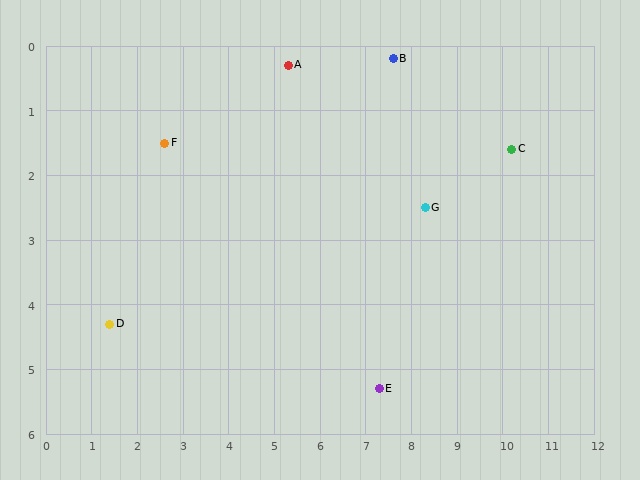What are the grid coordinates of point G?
Point G is at approximately (8.3, 2.5).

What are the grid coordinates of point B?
Point B is at approximately (7.6, 0.2).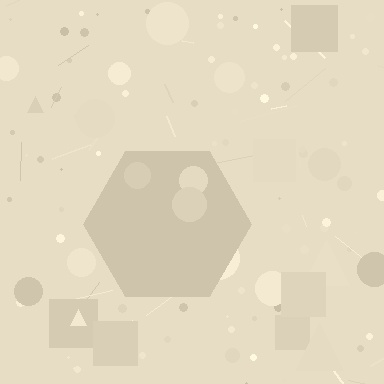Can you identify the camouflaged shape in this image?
The camouflaged shape is a hexagon.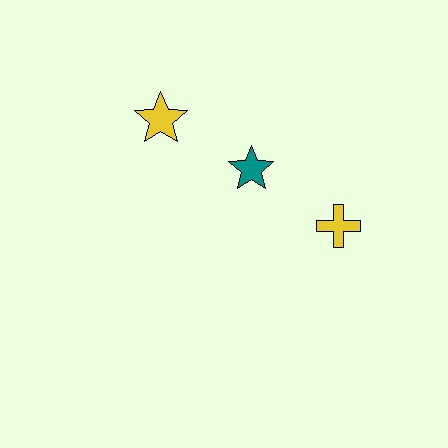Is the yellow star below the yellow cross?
No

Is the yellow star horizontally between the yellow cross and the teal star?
No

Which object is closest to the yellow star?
The teal star is closest to the yellow star.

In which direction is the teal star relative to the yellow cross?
The teal star is to the left of the yellow cross.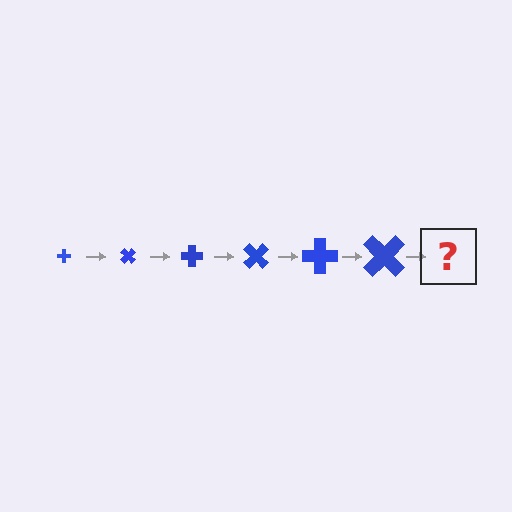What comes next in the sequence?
The next element should be a cross, larger than the previous one and rotated 270 degrees from the start.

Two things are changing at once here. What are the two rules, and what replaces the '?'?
The two rules are that the cross grows larger each step and it rotates 45 degrees each step. The '?' should be a cross, larger than the previous one and rotated 270 degrees from the start.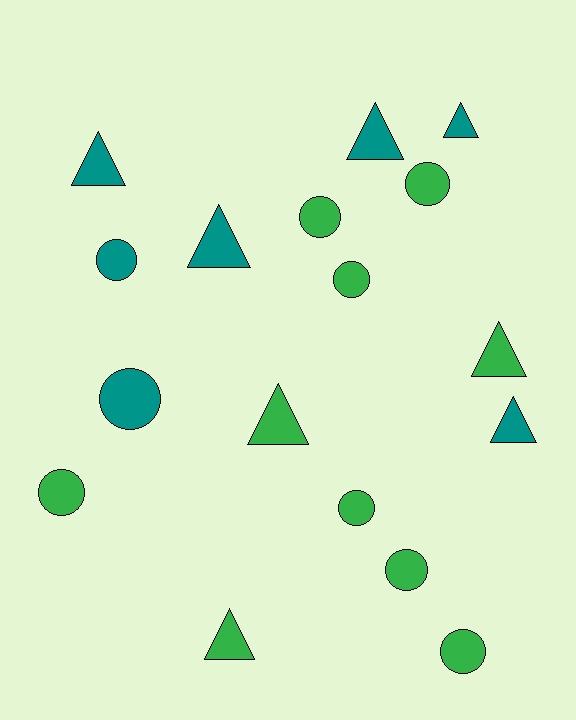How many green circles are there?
There are 7 green circles.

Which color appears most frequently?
Green, with 10 objects.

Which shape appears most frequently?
Circle, with 9 objects.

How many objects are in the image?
There are 17 objects.